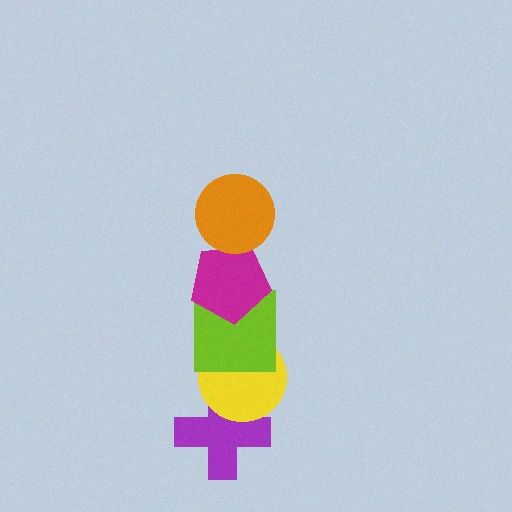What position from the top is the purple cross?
The purple cross is 5th from the top.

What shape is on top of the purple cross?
The yellow circle is on top of the purple cross.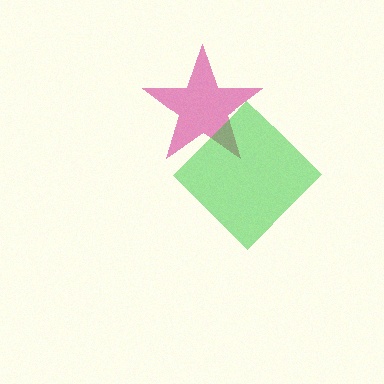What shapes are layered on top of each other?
The layered shapes are: a magenta star, a green diamond.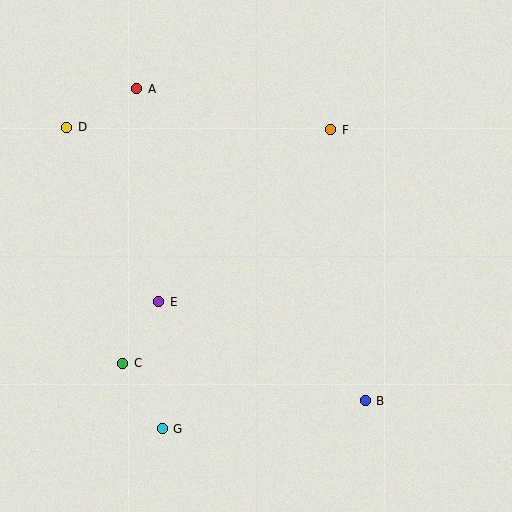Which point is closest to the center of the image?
Point E at (159, 302) is closest to the center.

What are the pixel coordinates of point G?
Point G is at (162, 429).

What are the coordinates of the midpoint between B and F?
The midpoint between B and F is at (348, 265).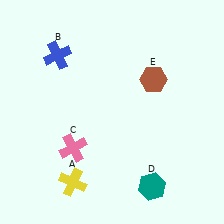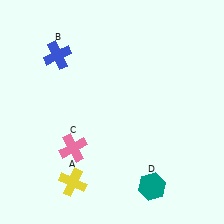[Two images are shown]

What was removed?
The brown hexagon (E) was removed in Image 2.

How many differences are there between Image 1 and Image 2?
There is 1 difference between the two images.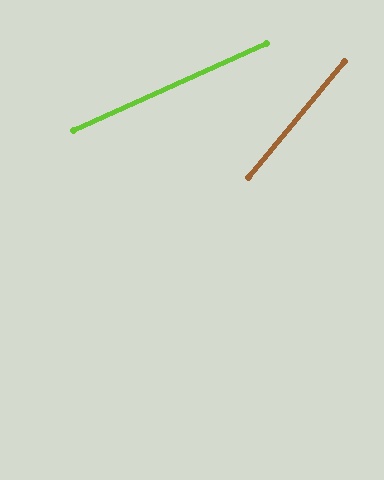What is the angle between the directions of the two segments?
Approximately 26 degrees.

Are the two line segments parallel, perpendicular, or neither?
Neither parallel nor perpendicular — they differ by about 26°.